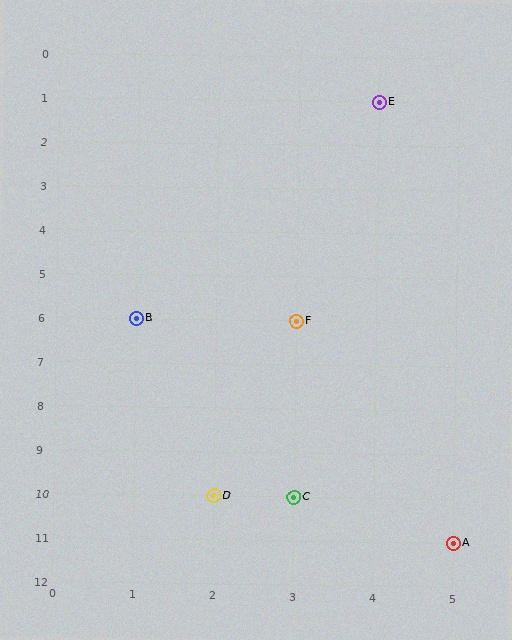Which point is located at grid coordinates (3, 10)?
Point C is at (3, 10).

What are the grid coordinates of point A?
Point A is at grid coordinates (5, 11).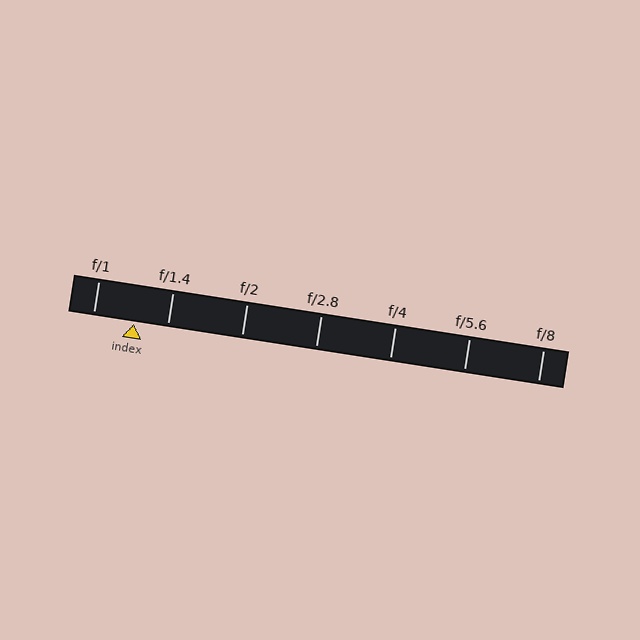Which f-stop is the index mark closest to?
The index mark is closest to f/1.4.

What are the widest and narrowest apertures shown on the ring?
The widest aperture shown is f/1 and the narrowest is f/8.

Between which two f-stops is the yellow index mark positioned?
The index mark is between f/1 and f/1.4.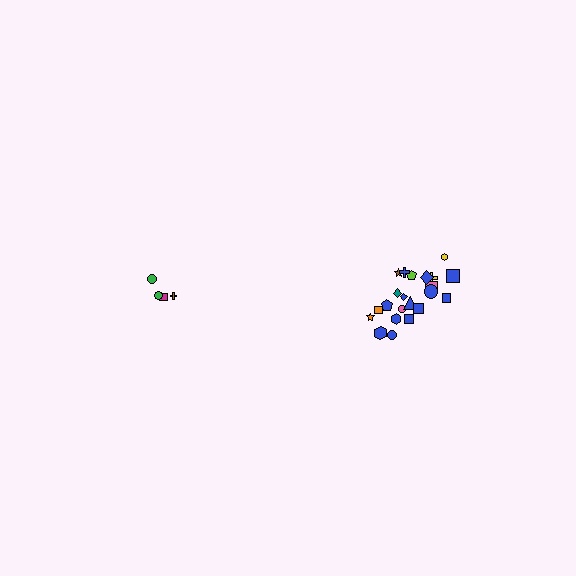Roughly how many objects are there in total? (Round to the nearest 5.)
Roughly 25 objects in total.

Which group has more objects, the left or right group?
The right group.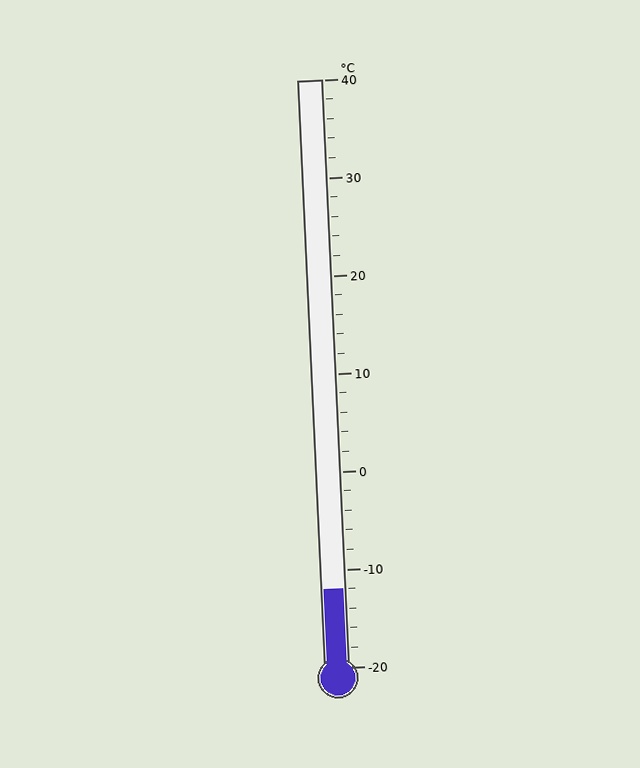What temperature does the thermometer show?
The thermometer shows approximately -12°C.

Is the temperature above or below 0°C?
The temperature is below 0°C.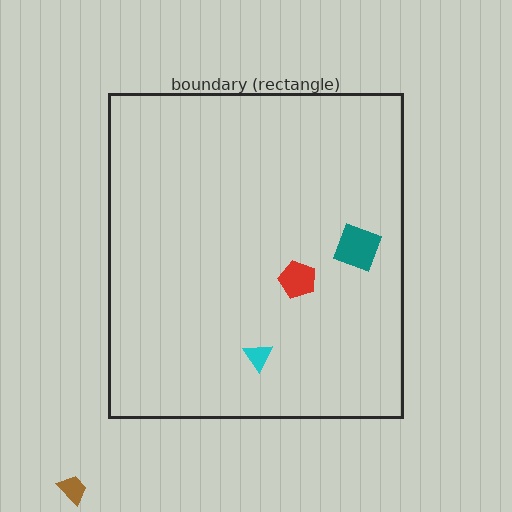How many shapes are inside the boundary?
3 inside, 1 outside.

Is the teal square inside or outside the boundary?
Inside.